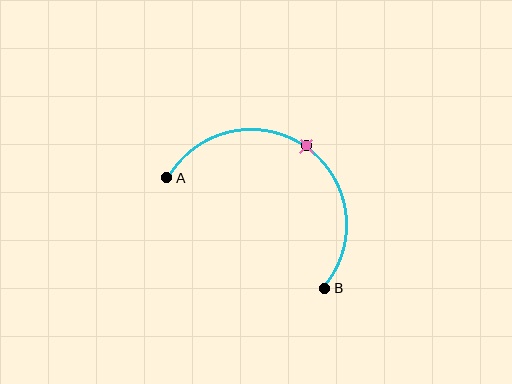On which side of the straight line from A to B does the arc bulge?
The arc bulges above and to the right of the straight line connecting A and B.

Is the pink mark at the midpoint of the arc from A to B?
Yes. The pink mark lies on the arc at equal arc-length from both A and B — it is the arc midpoint.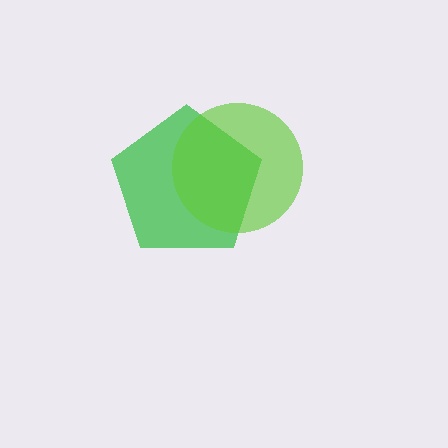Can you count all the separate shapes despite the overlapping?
Yes, there are 2 separate shapes.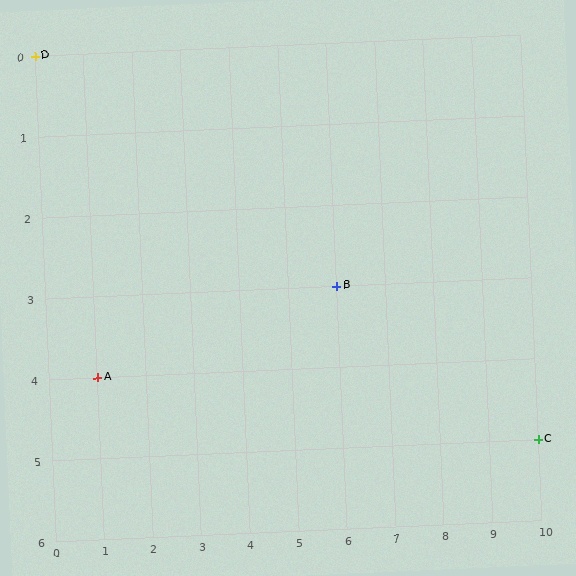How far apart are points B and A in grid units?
Points B and A are 5 columns and 1 row apart (about 5.1 grid units diagonally).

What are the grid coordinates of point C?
Point C is at grid coordinates (10, 5).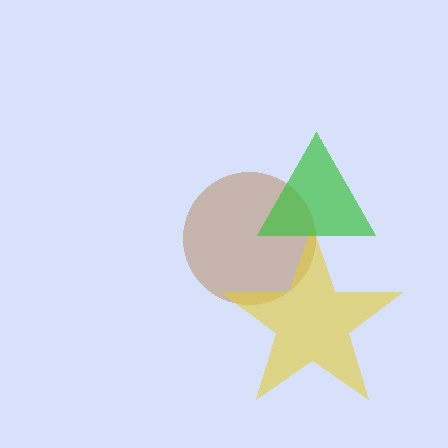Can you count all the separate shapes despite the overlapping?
Yes, there are 3 separate shapes.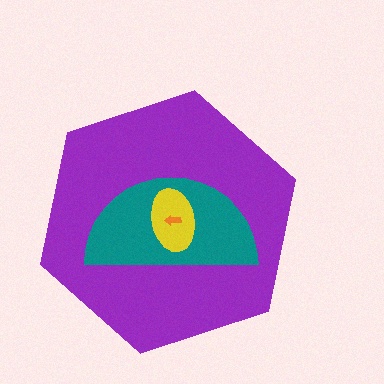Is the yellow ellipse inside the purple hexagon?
Yes.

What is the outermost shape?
The purple hexagon.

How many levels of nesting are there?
4.